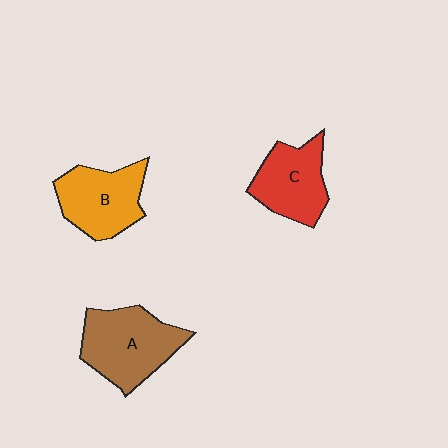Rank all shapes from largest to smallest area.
From largest to smallest: A (brown), B (orange), C (red).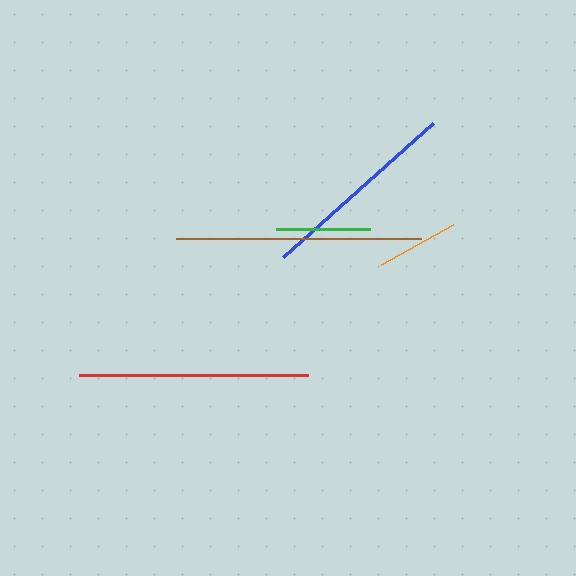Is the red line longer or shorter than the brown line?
The brown line is longer than the red line.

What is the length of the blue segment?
The blue segment is approximately 202 pixels long.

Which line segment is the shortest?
The orange line is the shortest at approximately 82 pixels.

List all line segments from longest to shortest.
From longest to shortest: brown, red, blue, green, orange.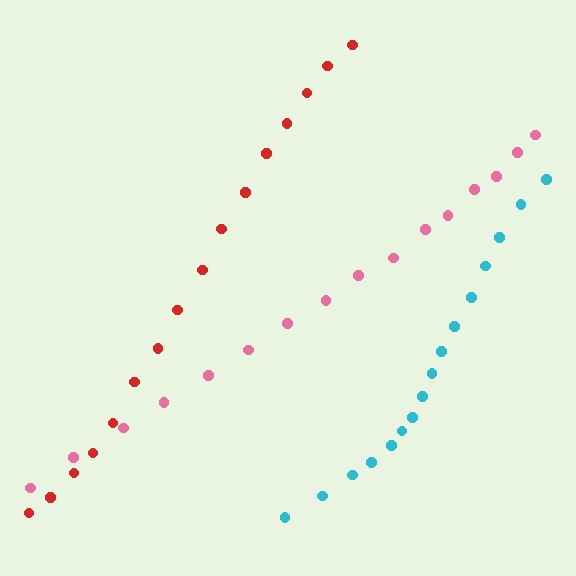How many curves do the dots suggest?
There are 3 distinct paths.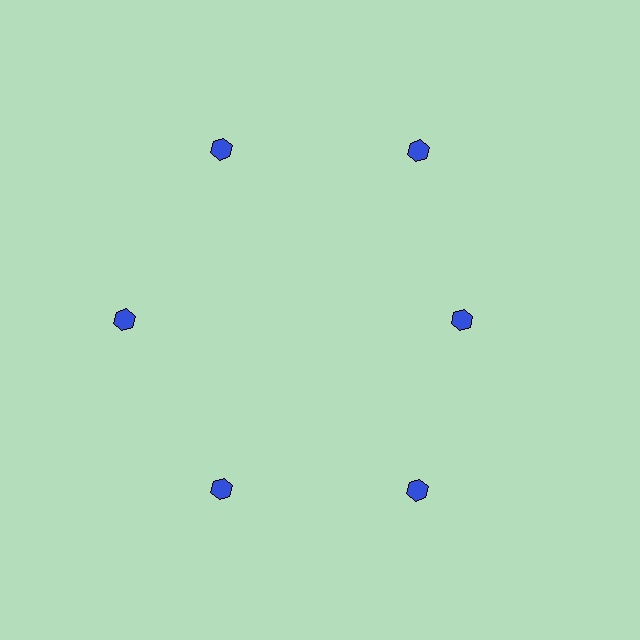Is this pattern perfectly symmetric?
No. The 6 blue hexagons are arranged in a ring, but one element near the 3 o'clock position is pulled inward toward the center, breaking the 6-fold rotational symmetry.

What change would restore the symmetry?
The symmetry would be restored by moving it outward, back onto the ring so that all 6 hexagons sit at equal angles and equal distance from the center.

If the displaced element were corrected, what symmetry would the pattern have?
It would have 6-fold rotational symmetry — the pattern would map onto itself every 60 degrees.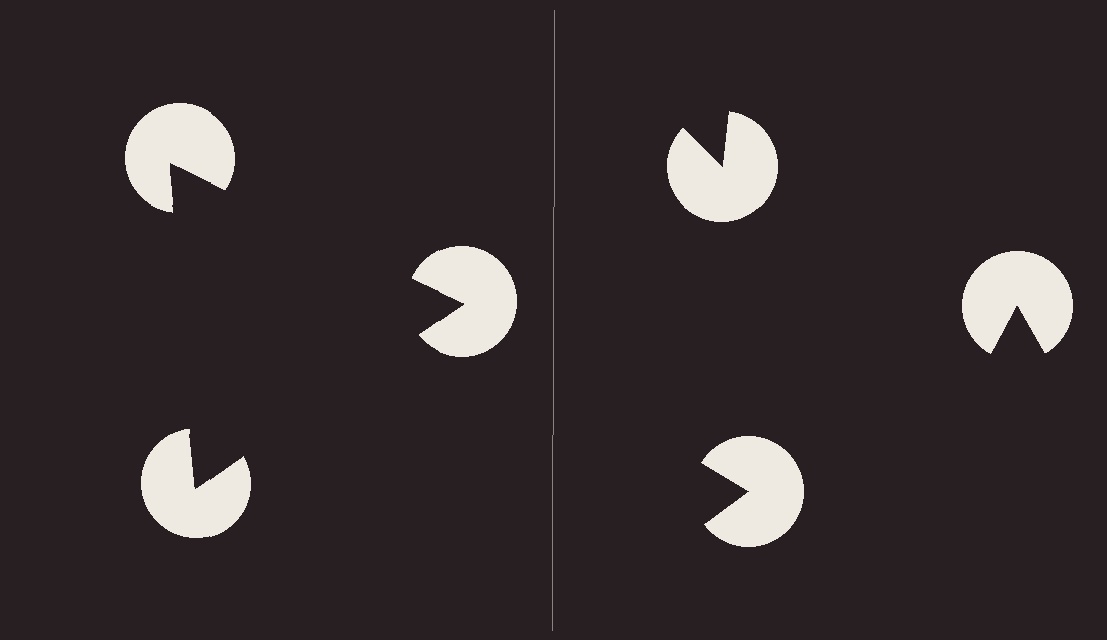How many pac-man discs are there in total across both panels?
6 — 3 on each side.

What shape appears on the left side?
An illusory triangle.